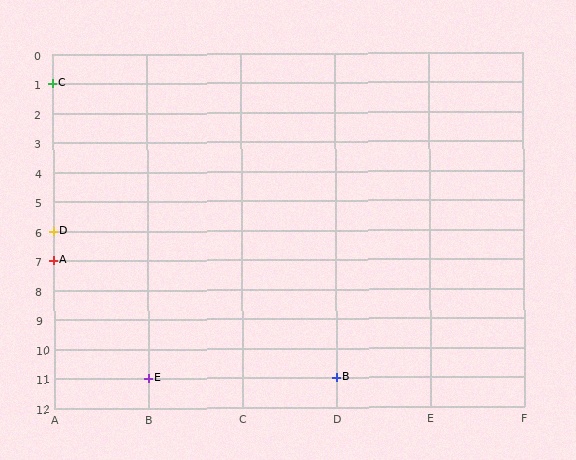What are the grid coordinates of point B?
Point B is at grid coordinates (D, 11).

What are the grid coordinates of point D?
Point D is at grid coordinates (A, 6).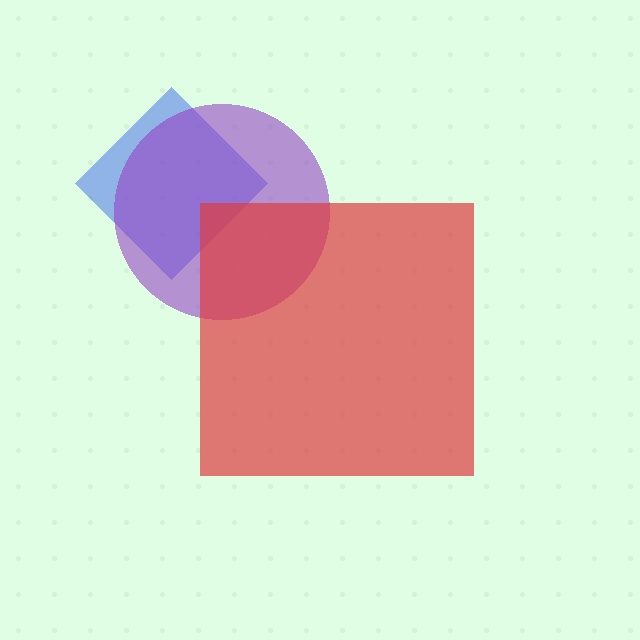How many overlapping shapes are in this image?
There are 3 overlapping shapes in the image.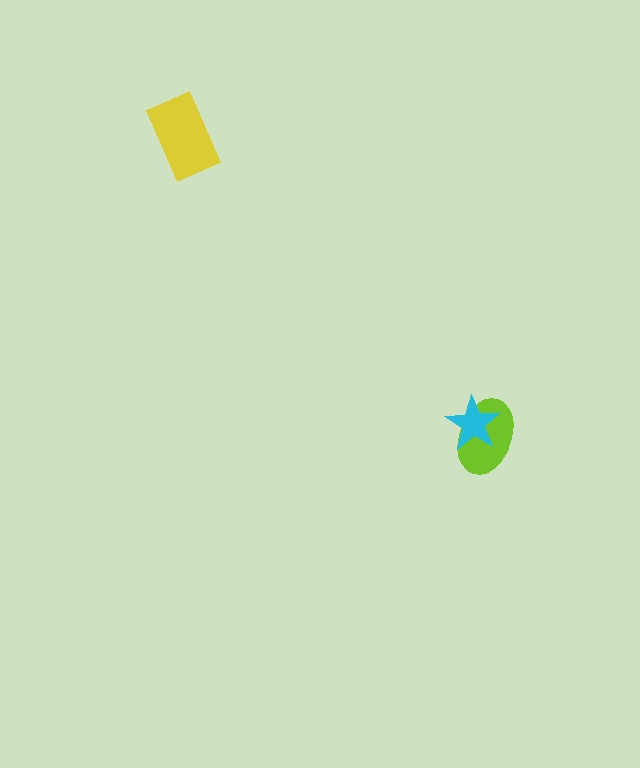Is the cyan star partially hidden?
No, no other shape covers it.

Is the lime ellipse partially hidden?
Yes, it is partially covered by another shape.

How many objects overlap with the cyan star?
1 object overlaps with the cyan star.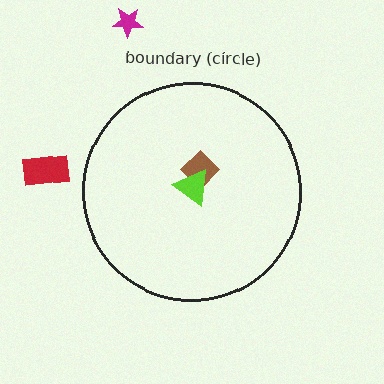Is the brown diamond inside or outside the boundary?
Inside.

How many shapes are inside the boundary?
2 inside, 2 outside.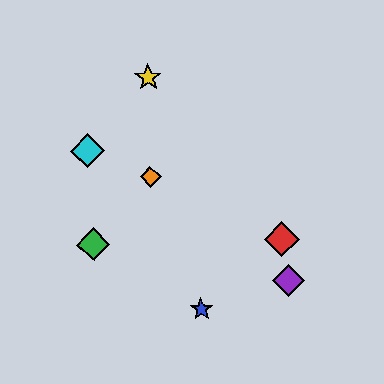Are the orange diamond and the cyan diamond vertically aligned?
No, the orange diamond is at x≈150 and the cyan diamond is at x≈88.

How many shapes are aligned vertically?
2 shapes (the yellow star, the orange diamond) are aligned vertically.